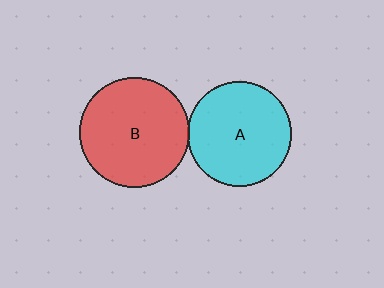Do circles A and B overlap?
Yes.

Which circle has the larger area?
Circle B (red).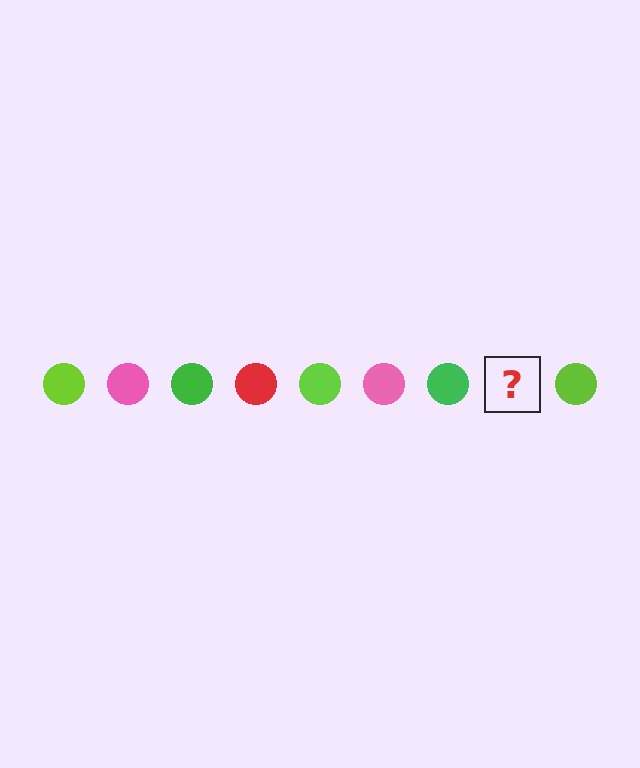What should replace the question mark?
The question mark should be replaced with a red circle.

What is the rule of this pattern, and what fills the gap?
The rule is that the pattern cycles through lime, pink, green, red circles. The gap should be filled with a red circle.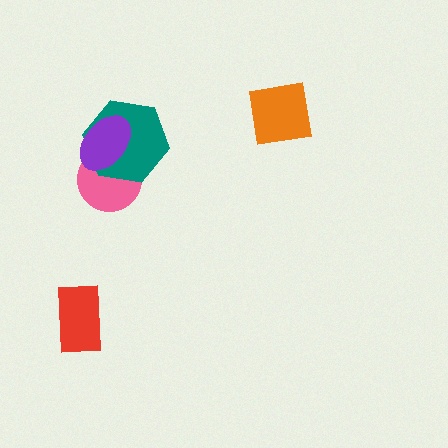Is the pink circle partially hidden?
Yes, it is partially covered by another shape.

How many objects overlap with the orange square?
0 objects overlap with the orange square.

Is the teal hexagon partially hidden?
Yes, it is partially covered by another shape.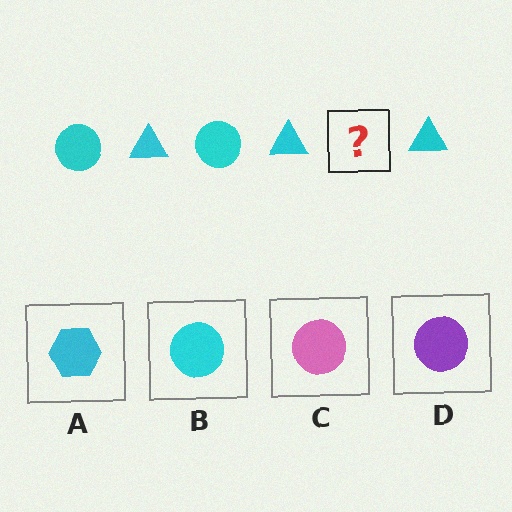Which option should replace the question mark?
Option B.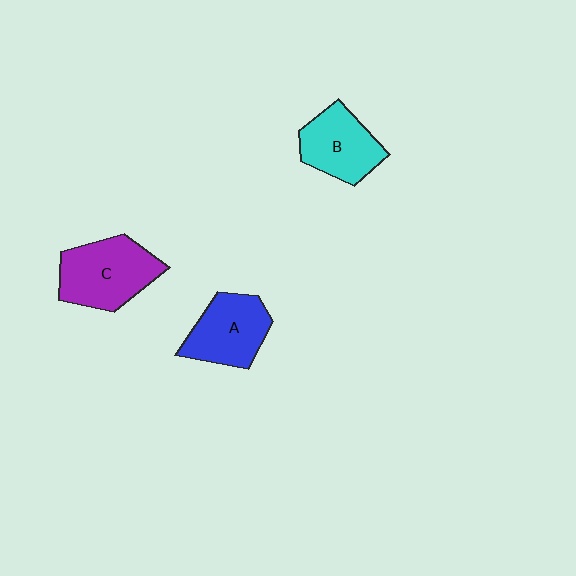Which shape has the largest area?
Shape C (purple).